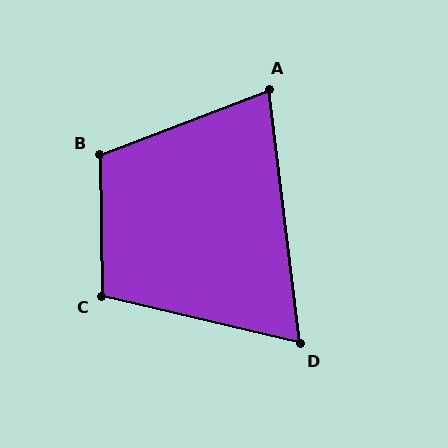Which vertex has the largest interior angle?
B, at approximately 110 degrees.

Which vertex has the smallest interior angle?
D, at approximately 70 degrees.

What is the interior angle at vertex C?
Approximately 104 degrees (obtuse).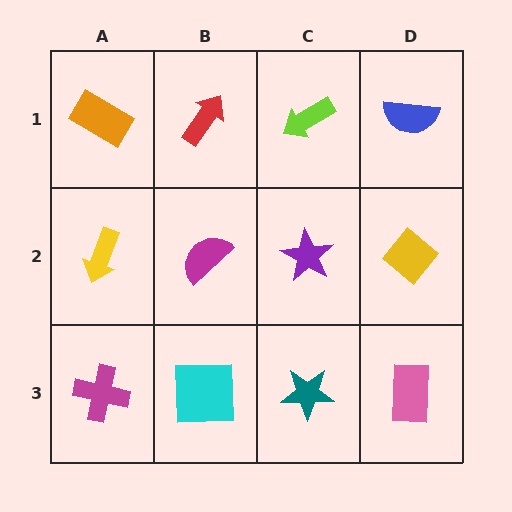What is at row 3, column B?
A cyan square.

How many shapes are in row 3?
4 shapes.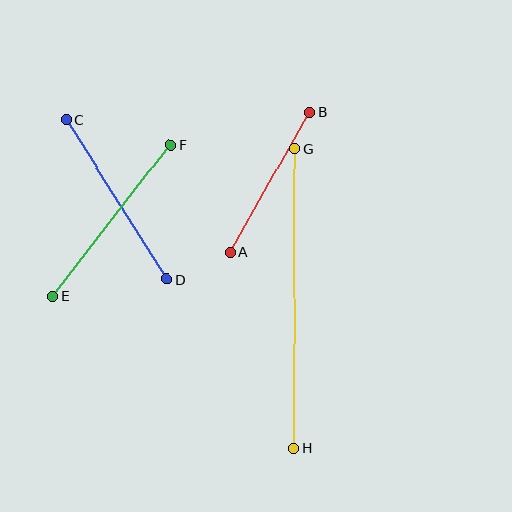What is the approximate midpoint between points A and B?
The midpoint is at approximately (270, 182) pixels.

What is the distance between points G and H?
The distance is approximately 299 pixels.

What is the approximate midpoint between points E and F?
The midpoint is at approximately (112, 220) pixels.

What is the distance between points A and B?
The distance is approximately 161 pixels.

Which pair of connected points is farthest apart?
Points G and H are farthest apart.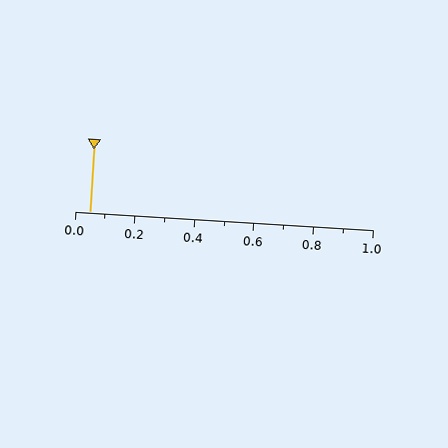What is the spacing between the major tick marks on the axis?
The major ticks are spaced 0.2 apart.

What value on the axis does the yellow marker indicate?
The marker indicates approximately 0.05.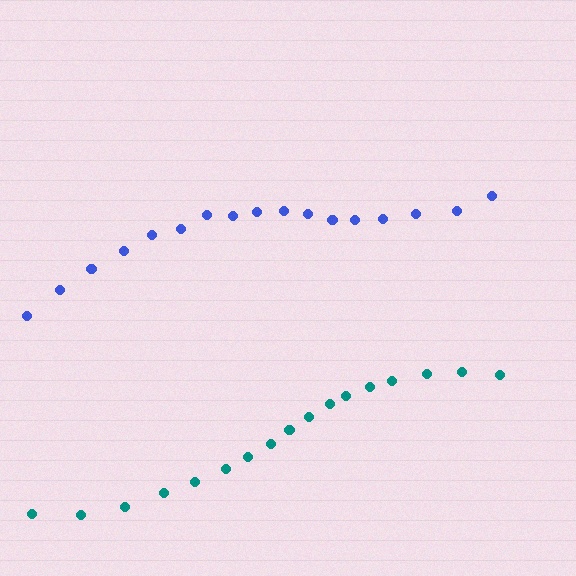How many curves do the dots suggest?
There are 2 distinct paths.